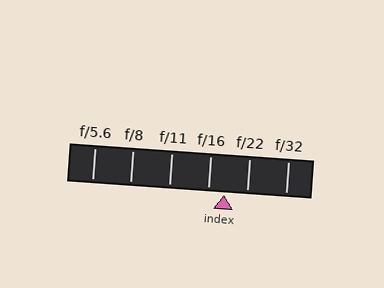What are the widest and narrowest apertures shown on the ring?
The widest aperture shown is f/5.6 and the narrowest is f/32.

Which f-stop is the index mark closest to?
The index mark is closest to f/16.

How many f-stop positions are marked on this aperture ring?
There are 6 f-stop positions marked.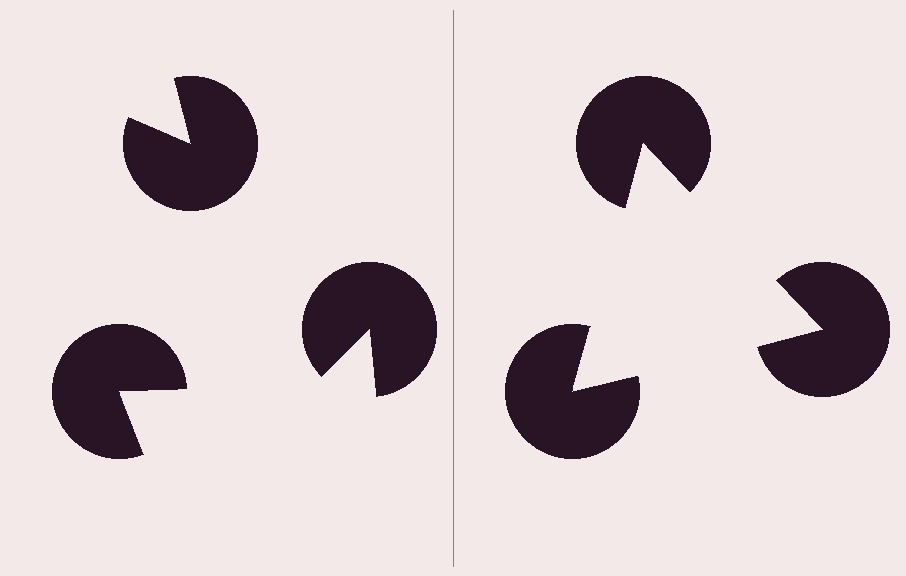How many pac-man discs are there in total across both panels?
6 — 3 on each side.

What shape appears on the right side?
An illusory triangle.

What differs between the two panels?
The pac-man discs are positioned identically on both sides; only the wedge orientations differ. On the right they align to a triangle; on the left they are misaligned.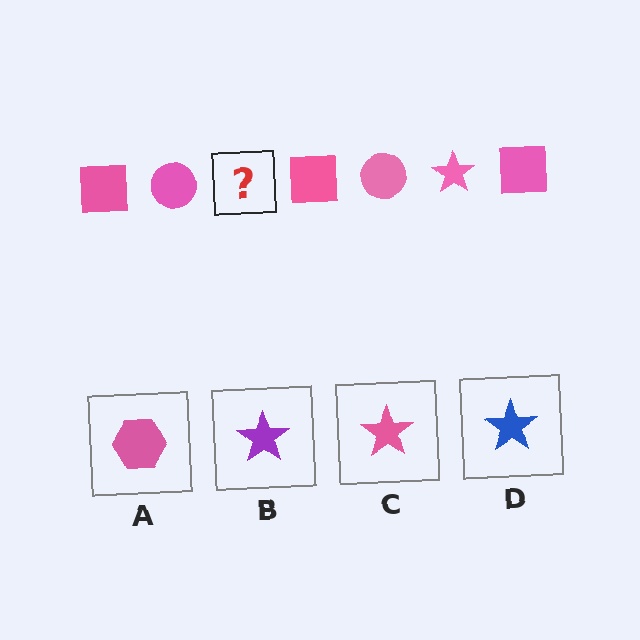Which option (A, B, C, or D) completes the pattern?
C.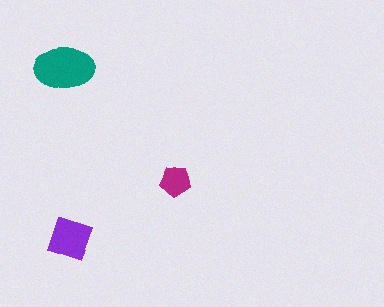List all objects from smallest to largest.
The magenta pentagon, the purple square, the teal ellipse.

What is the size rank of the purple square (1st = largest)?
2nd.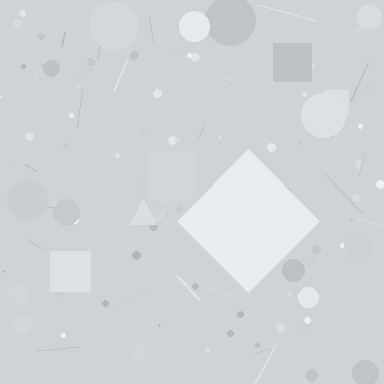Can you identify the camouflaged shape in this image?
The camouflaged shape is a diamond.